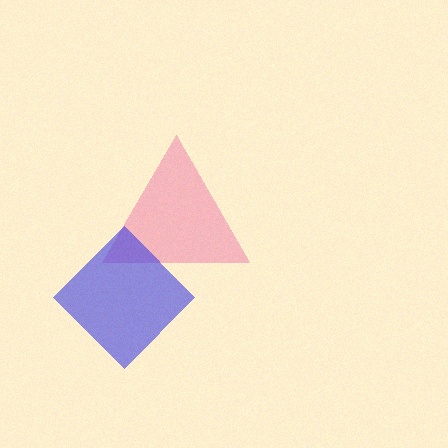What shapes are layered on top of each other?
The layered shapes are: a pink triangle, a blue diamond.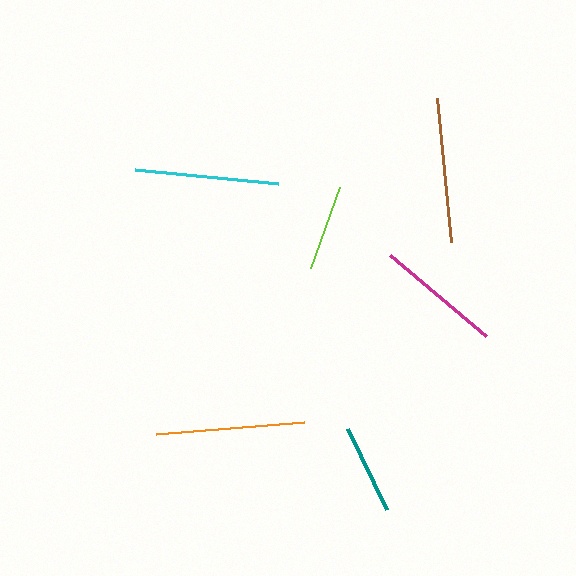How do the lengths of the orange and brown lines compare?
The orange and brown lines are approximately the same length.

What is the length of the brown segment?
The brown segment is approximately 146 pixels long.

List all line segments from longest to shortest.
From longest to shortest: orange, brown, cyan, magenta, teal, lime.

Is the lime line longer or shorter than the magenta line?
The magenta line is longer than the lime line.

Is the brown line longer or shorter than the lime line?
The brown line is longer than the lime line.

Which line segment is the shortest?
The lime line is the shortest at approximately 86 pixels.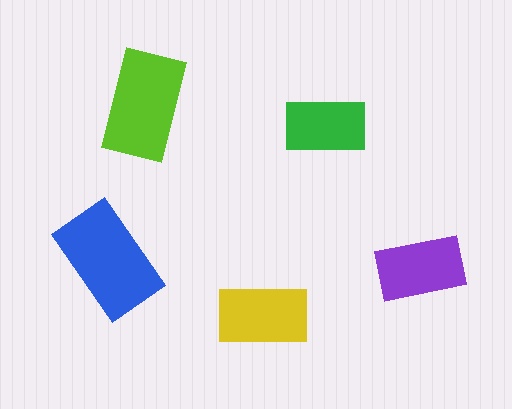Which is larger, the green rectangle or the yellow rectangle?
The yellow one.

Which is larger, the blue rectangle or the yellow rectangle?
The blue one.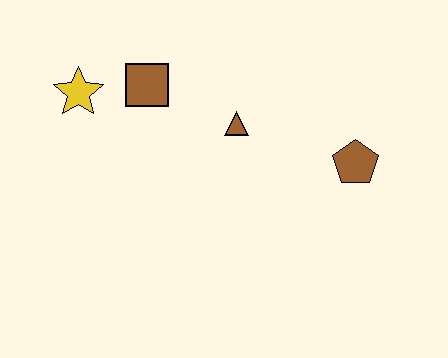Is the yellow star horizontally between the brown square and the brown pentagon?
No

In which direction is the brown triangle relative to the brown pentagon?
The brown triangle is to the left of the brown pentagon.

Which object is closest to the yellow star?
The brown square is closest to the yellow star.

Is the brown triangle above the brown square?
No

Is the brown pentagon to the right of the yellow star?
Yes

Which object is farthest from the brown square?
The brown pentagon is farthest from the brown square.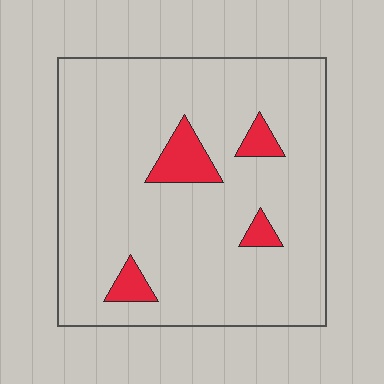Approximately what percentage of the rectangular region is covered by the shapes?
Approximately 10%.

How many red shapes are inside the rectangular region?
4.